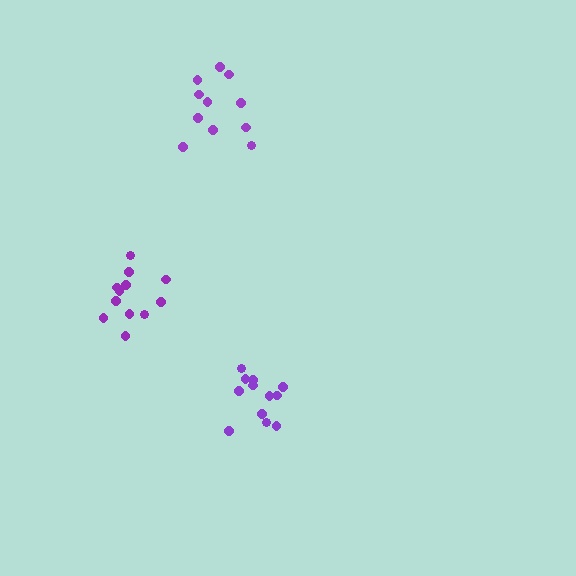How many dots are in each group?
Group 1: 11 dots, Group 2: 12 dots, Group 3: 12 dots (35 total).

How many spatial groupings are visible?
There are 3 spatial groupings.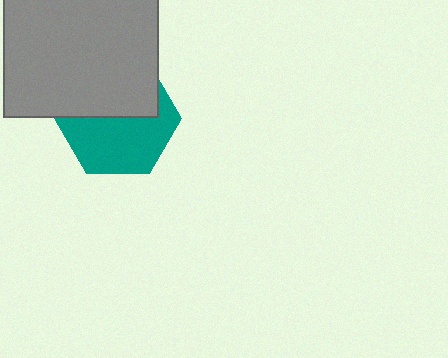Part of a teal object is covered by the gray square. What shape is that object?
It is a hexagon.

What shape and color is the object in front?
The object in front is a gray square.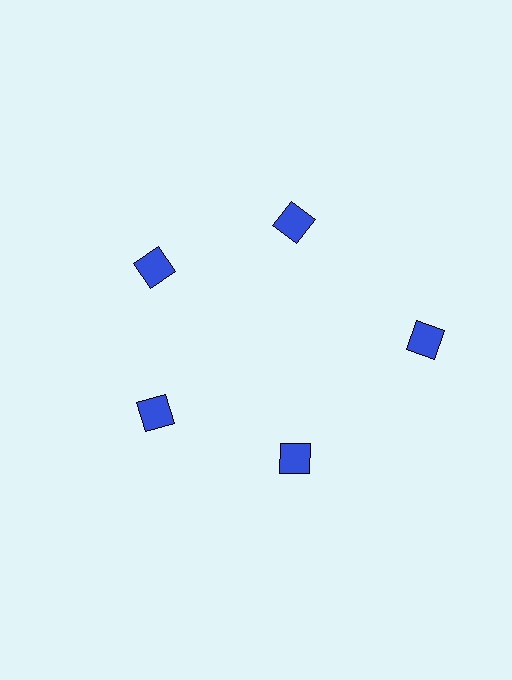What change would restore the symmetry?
The symmetry would be restored by moving it inward, back onto the ring so that all 5 diamonds sit at equal angles and equal distance from the center.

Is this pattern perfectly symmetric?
No. The 5 blue diamonds are arranged in a ring, but one element near the 3 o'clock position is pushed outward from the center, breaking the 5-fold rotational symmetry.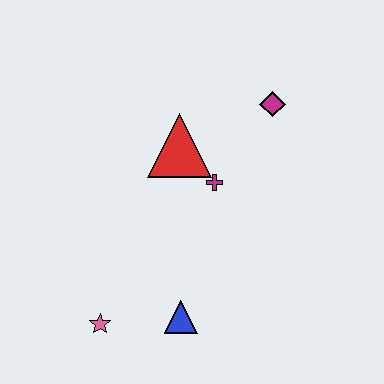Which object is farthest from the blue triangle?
The magenta diamond is farthest from the blue triangle.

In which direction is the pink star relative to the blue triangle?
The pink star is to the left of the blue triangle.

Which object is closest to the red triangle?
The magenta cross is closest to the red triangle.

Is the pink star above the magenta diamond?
No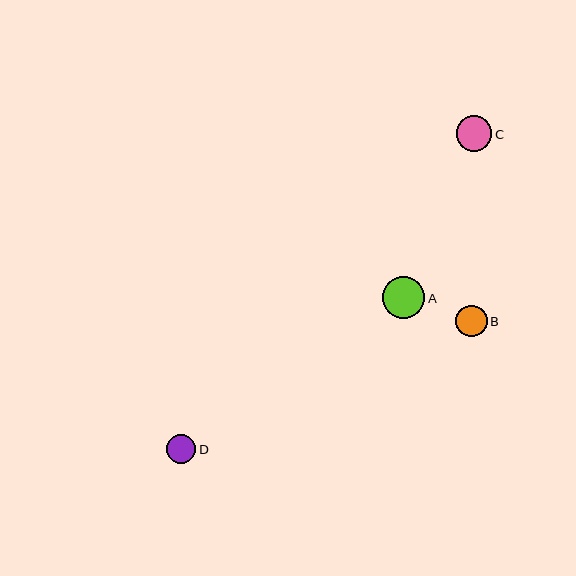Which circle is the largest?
Circle A is the largest with a size of approximately 42 pixels.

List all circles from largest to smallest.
From largest to smallest: A, C, B, D.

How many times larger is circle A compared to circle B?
Circle A is approximately 1.3 times the size of circle B.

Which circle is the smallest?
Circle D is the smallest with a size of approximately 29 pixels.